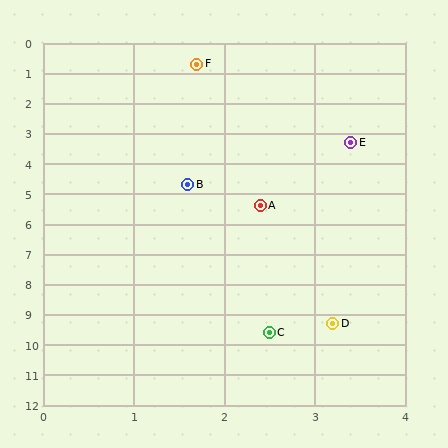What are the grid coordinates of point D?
Point D is at approximately (3.2, 9.3).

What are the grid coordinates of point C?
Point C is at approximately (2.5, 9.6).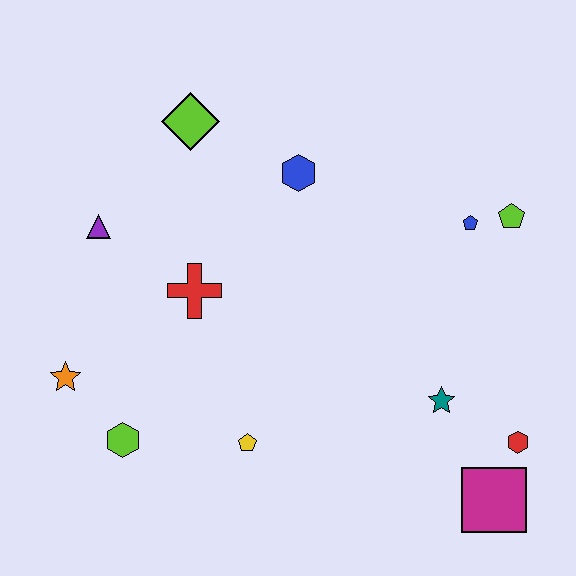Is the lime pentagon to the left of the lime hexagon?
No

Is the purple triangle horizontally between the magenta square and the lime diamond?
No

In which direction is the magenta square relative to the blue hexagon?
The magenta square is below the blue hexagon.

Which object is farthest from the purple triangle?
The magenta square is farthest from the purple triangle.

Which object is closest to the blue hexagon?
The lime diamond is closest to the blue hexagon.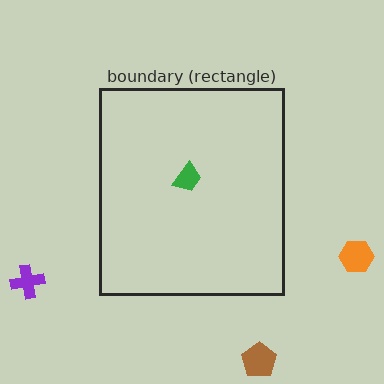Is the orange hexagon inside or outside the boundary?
Outside.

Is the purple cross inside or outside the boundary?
Outside.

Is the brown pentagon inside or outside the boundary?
Outside.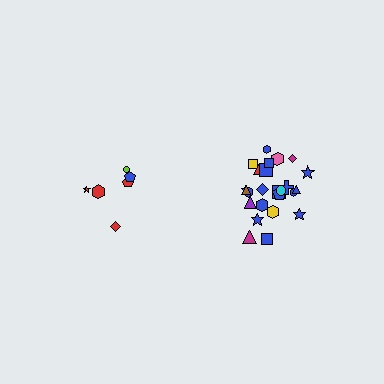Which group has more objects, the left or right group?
The right group.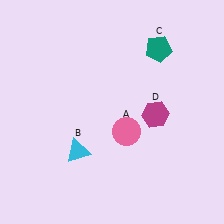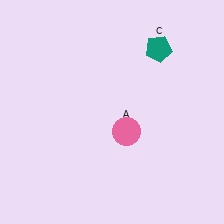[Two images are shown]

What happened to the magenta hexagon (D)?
The magenta hexagon (D) was removed in Image 2. It was in the bottom-right area of Image 1.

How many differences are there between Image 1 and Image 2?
There are 2 differences between the two images.